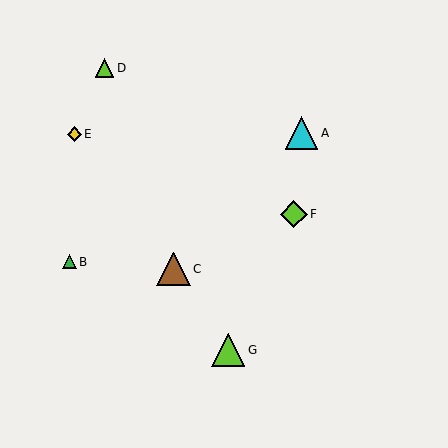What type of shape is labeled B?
Shape B is a green triangle.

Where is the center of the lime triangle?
The center of the lime triangle is at (104, 68).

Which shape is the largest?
The brown triangle (labeled C) is the largest.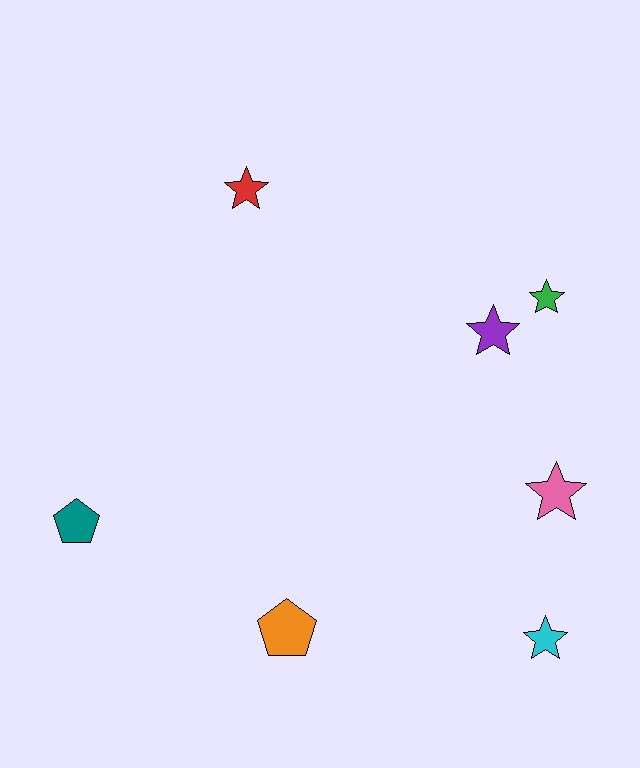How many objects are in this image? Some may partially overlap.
There are 7 objects.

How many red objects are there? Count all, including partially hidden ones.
There is 1 red object.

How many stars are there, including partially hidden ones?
There are 5 stars.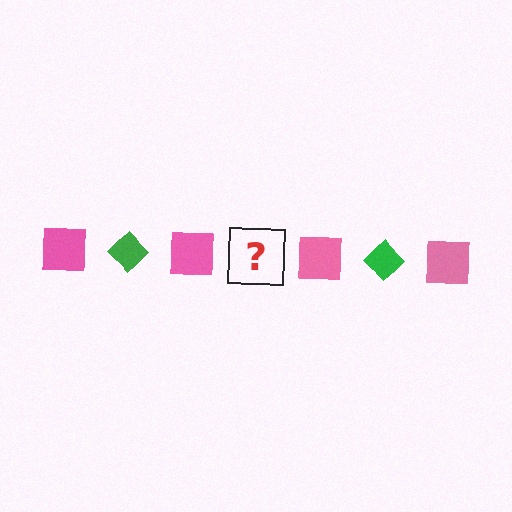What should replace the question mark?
The question mark should be replaced with a green diamond.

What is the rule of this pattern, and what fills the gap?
The rule is that the pattern alternates between pink square and green diamond. The gap should be filled with a green diamond.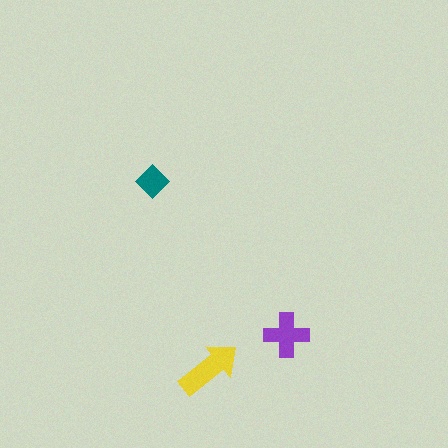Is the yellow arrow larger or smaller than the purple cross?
Larger.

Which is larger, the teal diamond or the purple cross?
The purple cross.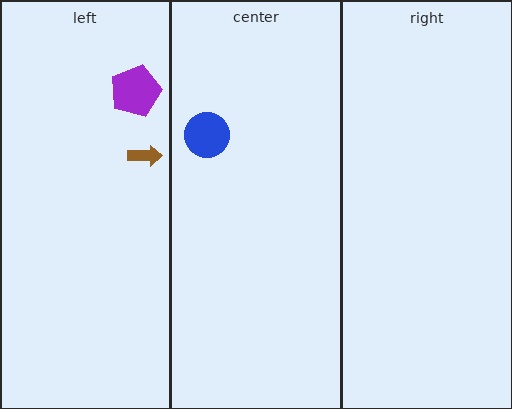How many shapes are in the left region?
2.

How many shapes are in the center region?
1.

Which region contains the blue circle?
The center region.